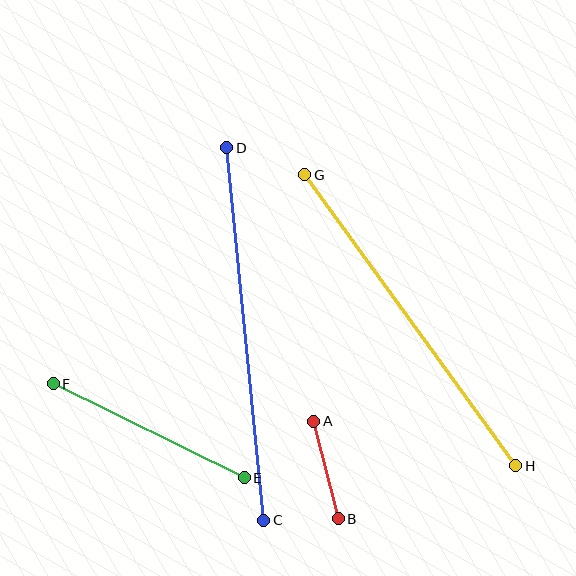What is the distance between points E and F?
The distance is approximately 213 pixels.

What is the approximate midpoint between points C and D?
The midpoint is at approximately (245, 334) pixels.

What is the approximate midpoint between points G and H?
The midpoint is at approximately (410, 320) pixels.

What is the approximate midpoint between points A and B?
The midpoint is at approximately (326, 470) pixels.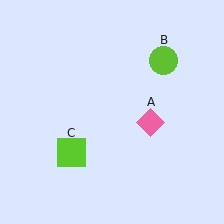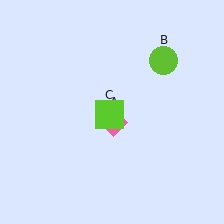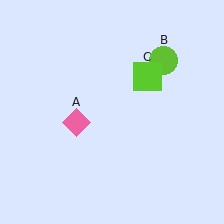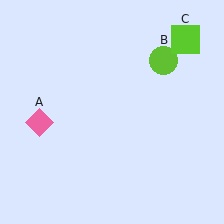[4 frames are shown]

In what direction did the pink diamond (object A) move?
The pink diamond (object A) moved left.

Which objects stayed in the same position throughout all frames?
Lime circle (object B) remained stationary.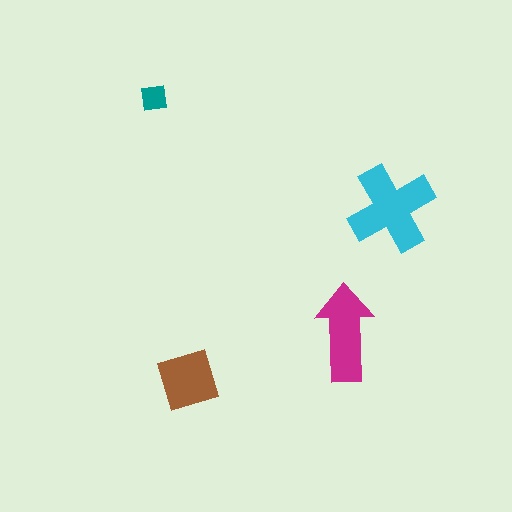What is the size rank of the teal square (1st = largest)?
4th.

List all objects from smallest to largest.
The teal square, the brown square, the magenta arrow, the cyan cross.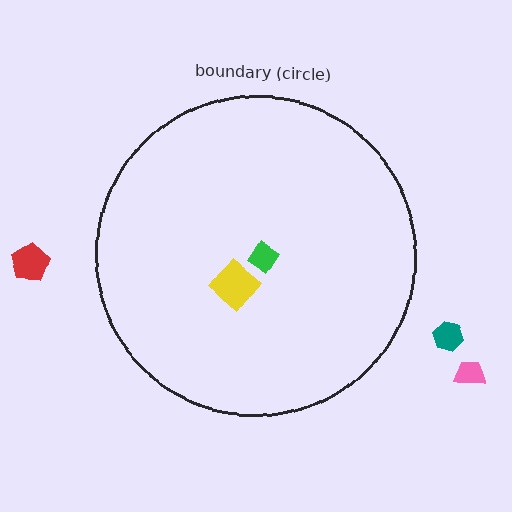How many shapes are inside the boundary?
2 inside, 3 outside.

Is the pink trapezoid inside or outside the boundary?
Outside.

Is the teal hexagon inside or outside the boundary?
Outside.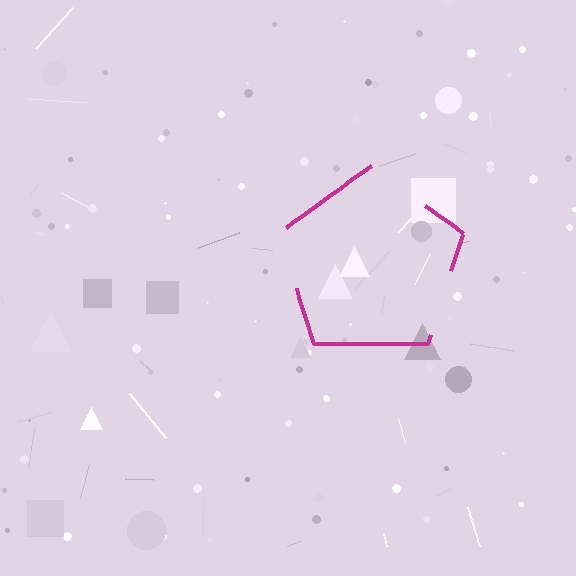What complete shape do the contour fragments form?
The contour fragments form a pentagon.